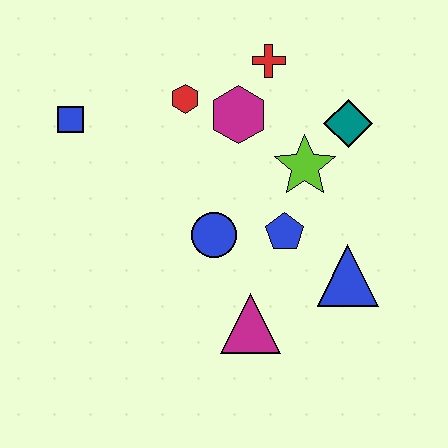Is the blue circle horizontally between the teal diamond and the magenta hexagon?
No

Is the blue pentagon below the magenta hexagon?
Yes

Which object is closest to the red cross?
The magenta hexagon is closest to the red cross.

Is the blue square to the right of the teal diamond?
No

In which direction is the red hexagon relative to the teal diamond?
The red hexagon is to the left of the teal diamond.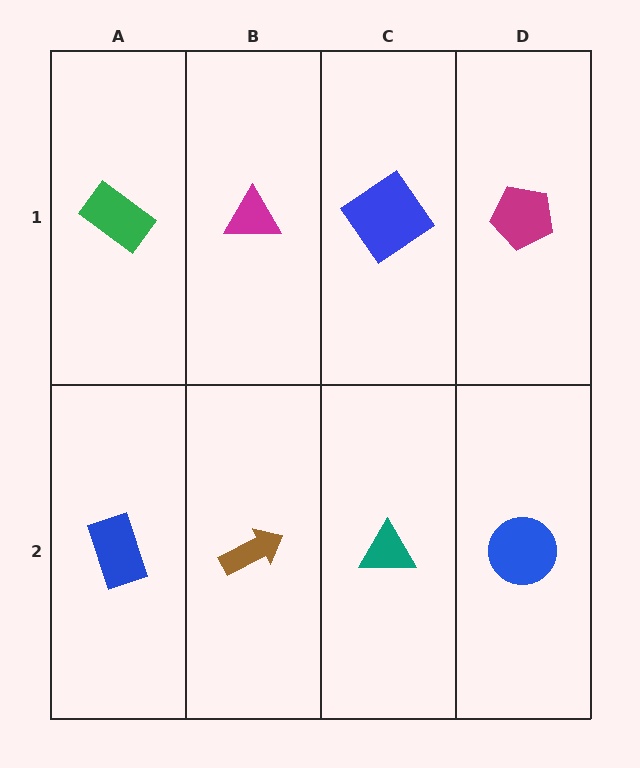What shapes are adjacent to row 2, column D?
A magenta pentagon (row 1, column D), a teal triangle (row 2, column C).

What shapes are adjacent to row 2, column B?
A magenta triangle (row 1, column B), a blue rectangle (row 2, column A), a teal triangle (row 2, column C).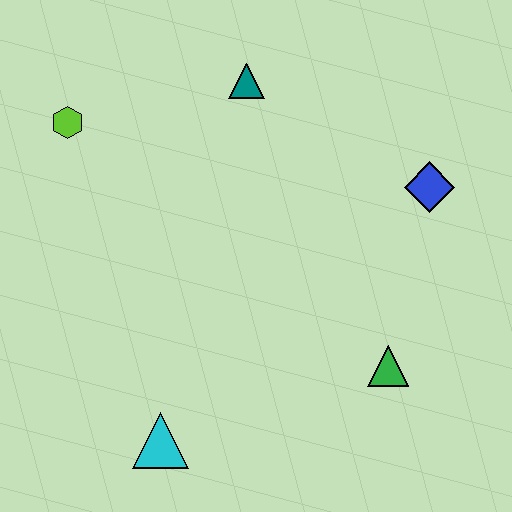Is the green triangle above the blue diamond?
No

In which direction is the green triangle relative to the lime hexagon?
The green triangle is to the right of the lime hexagon.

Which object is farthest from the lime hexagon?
The green triangle is farthest from the lime hexagon.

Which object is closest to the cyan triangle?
The green triangle is closest to the cyan triangle.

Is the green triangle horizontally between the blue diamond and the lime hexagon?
Yes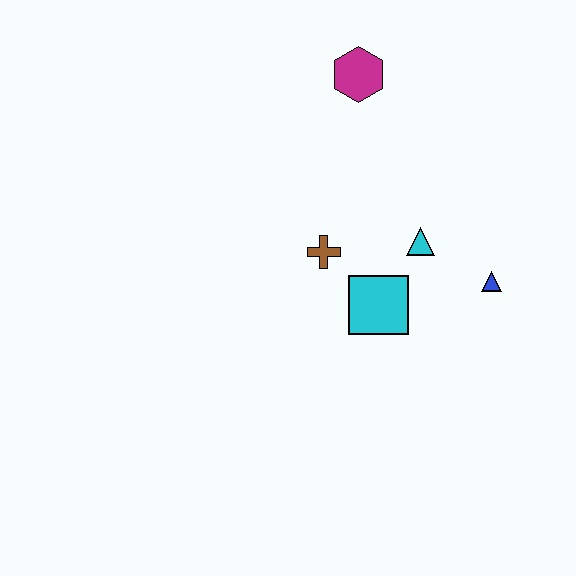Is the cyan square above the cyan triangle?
No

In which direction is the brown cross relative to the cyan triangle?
The brown cross is to the left of the cyan triangle.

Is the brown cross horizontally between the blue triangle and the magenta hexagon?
No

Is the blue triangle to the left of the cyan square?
No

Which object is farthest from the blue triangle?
The magenta hexagon is farthest from the blue triangle.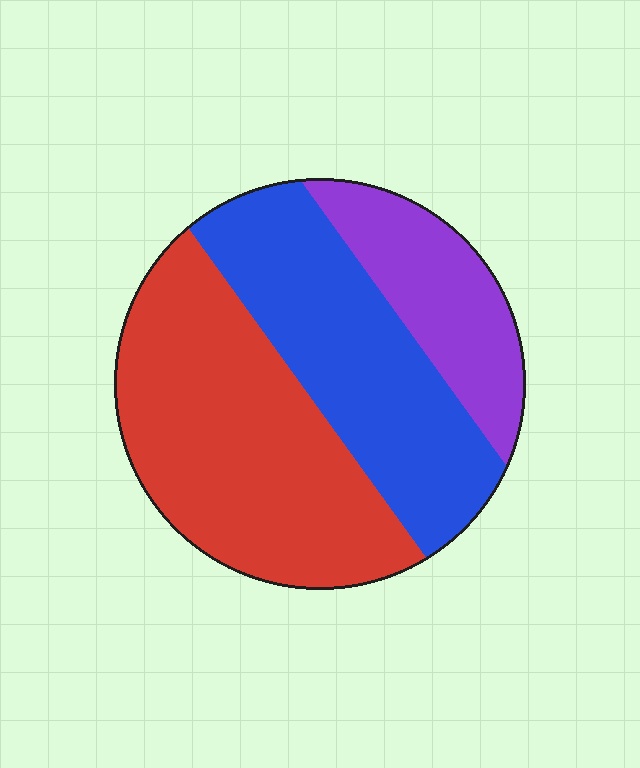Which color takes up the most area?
Red, at roughly 45%.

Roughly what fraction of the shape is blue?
Blue covers 35% of the shape.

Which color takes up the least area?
Purple, at roughly 20%.